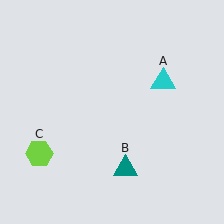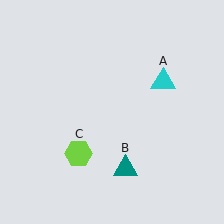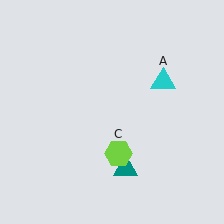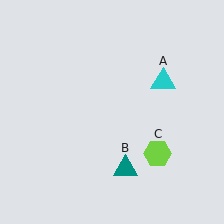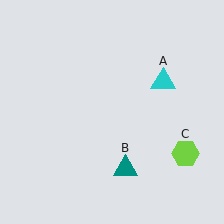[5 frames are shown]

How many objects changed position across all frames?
1 object changed position: lime hexagon (object C).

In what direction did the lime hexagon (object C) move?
The lime hexagon (object C) moved right.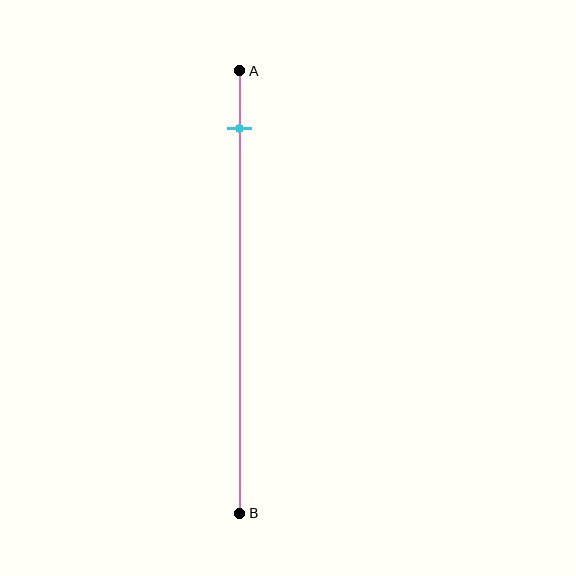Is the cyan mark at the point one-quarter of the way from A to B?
No, the mark is at about 15% from A, not at the 25% one-quarter point.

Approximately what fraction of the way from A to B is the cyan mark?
The cyan mark is approximately 15% of the way from A to B.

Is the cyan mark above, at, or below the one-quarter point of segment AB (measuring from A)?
The cyan mark is above the one-quarter point of segment AB.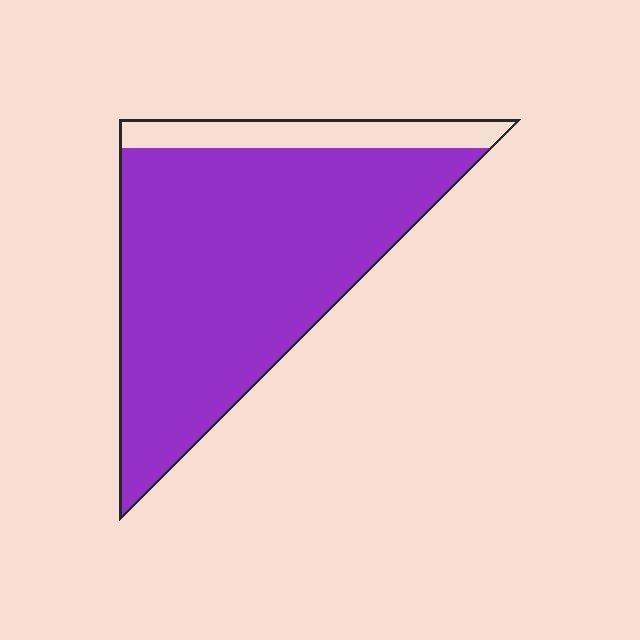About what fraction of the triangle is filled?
About seven eighths (7/8).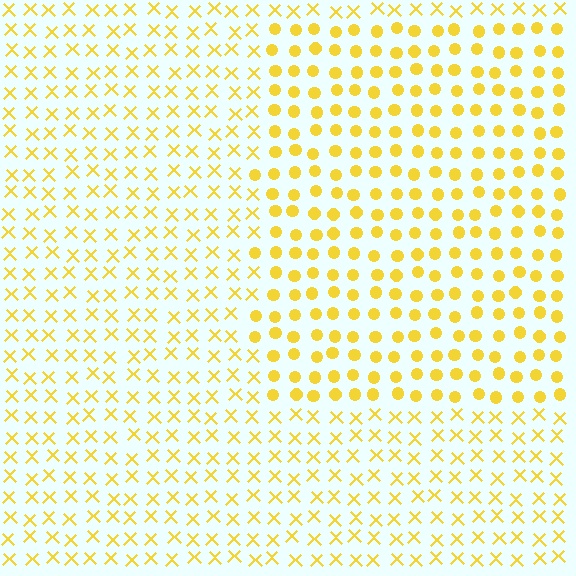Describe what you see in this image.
The image is filled with small yellow elements arranged in a uniform grid. A rectangle-shaped region contains circles, while the surrounding area contains X marks. The boundary is defined purely by the change in element shape.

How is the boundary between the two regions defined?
The boundary is defined by a change in element shape: circles inside vs. X marks outside. All elements share the same color and spacing.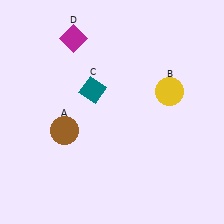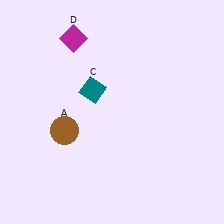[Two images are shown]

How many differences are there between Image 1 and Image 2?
There is 1 difference between the two images.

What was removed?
The yellow circle (B) was removed in Image 2.